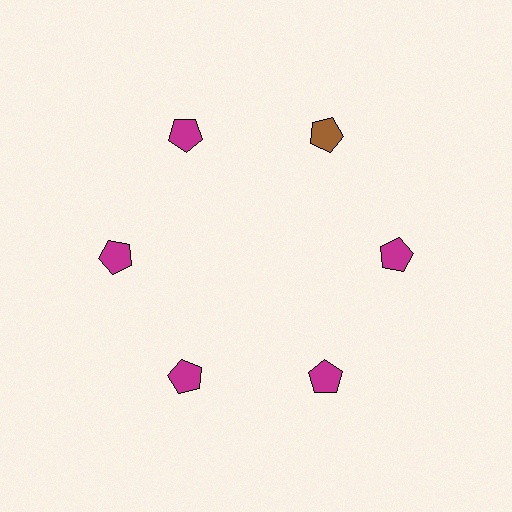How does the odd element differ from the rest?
It has a different color: brown instead of magenta.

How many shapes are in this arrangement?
There are 6 shapes arranged in a ring pattern.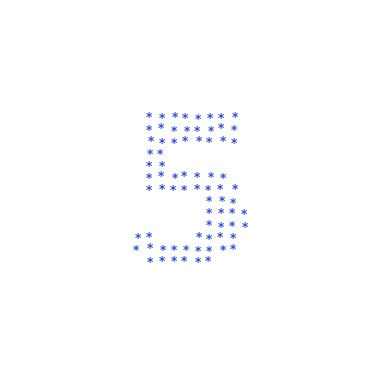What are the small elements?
The small elements are asterisks.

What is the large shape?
The large shape is the digit 5.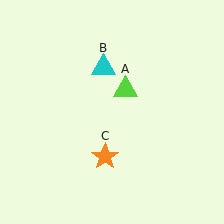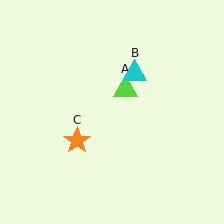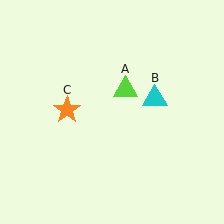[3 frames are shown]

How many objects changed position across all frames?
2 objects changed position: cyan triangle (object B), orange star (object C).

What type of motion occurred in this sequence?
The cyan triangle (object B), orange star (object C) rotated clockwise around the center of the scene.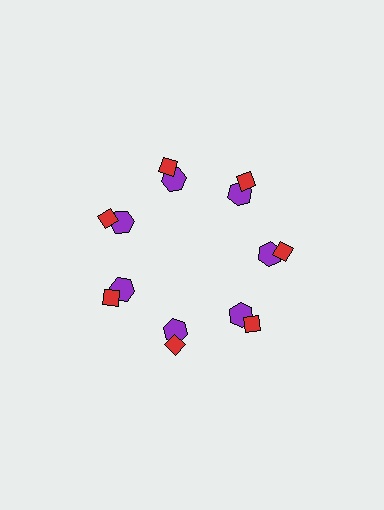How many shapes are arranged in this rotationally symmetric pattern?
There are 14 shapes, arranged in 7 groups of 2.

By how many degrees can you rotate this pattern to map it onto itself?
The pattern maps onto itself every 51 degrees of rotation.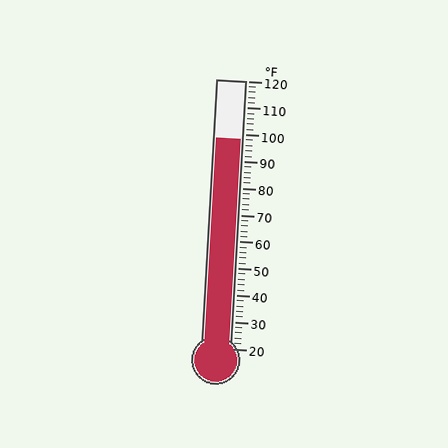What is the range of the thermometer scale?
The thermometer scale ranges from 20°F to 120°F.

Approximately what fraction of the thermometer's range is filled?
The thermometer is filled to approximately 80% of its range.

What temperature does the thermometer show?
The thermometer shows approximately 98°F.